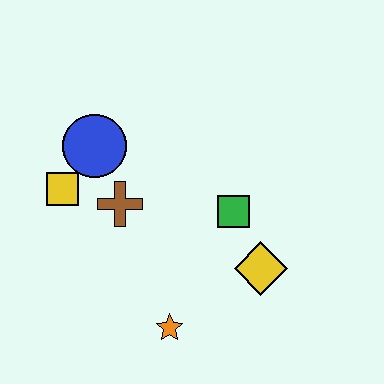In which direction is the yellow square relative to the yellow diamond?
The yellow square is to the left of the yellow diamond.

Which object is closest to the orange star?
The yellow diamond is closest to the orange star.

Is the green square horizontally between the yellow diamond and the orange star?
Yes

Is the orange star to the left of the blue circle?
No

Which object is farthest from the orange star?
The blue circle is farthest from the orange star.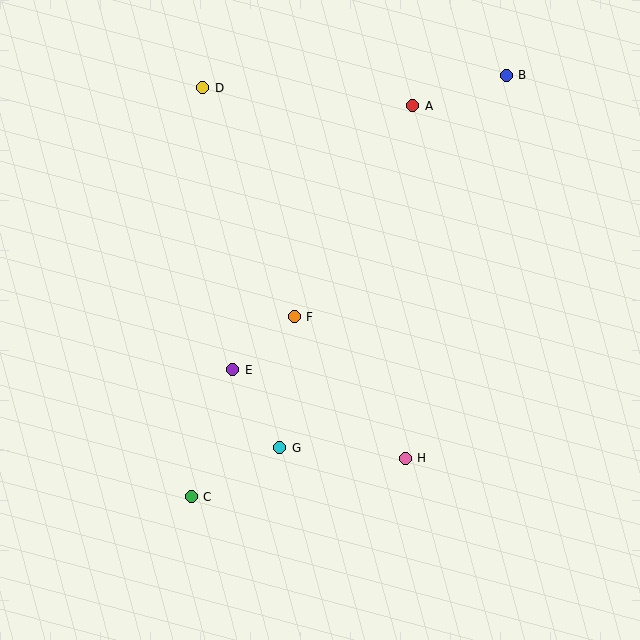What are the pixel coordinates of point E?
Point E is at (233, 370).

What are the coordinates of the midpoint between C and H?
The midpoint between C and H is at (298, 478).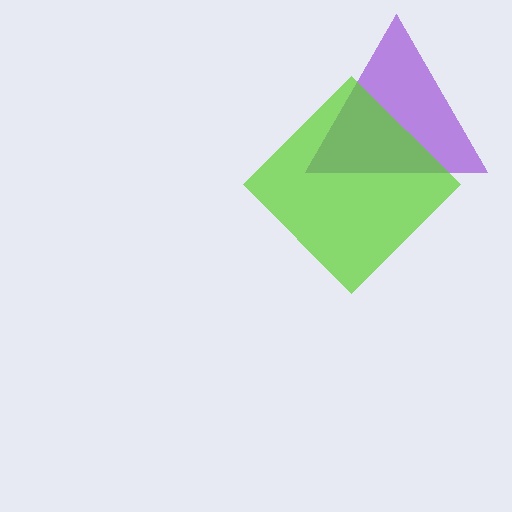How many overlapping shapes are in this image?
There are 2 overlapping shapes in the image.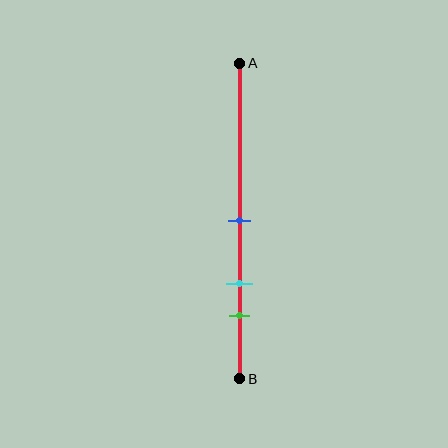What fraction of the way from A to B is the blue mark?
The blue mark is approximately 50% (0.5) of the way from A to B.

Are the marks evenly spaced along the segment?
Yes, the marks are approximately evenly spaced.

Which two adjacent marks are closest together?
The cyan and green marks are the closest adjacent pair.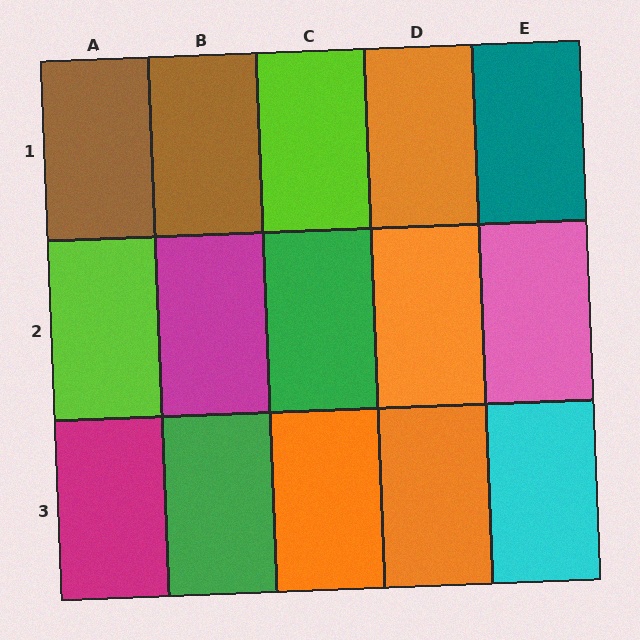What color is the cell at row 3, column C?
Orange.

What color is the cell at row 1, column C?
Lime.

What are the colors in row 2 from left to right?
Lime, magenta, green, orange, pink.